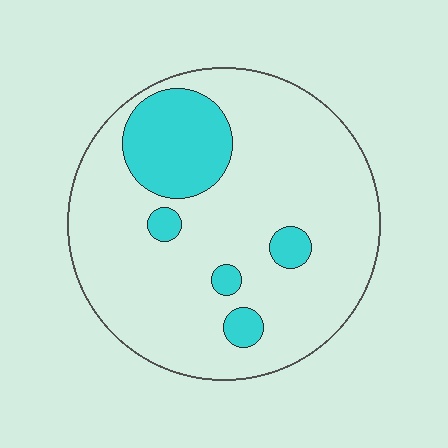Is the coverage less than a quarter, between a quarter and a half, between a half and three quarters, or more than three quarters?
Less than a quarter.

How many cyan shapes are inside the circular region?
5.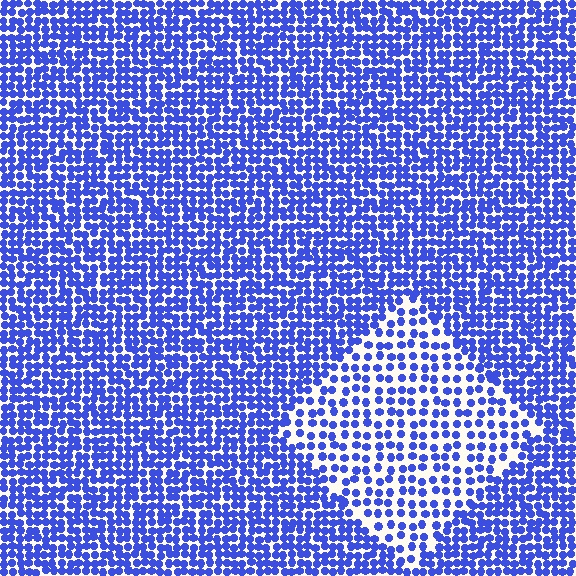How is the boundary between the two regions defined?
The boundary is defined by a change in element density (approximately 1.9x ratio). All elements are the same color, size, and shape.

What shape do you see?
I see a diamond.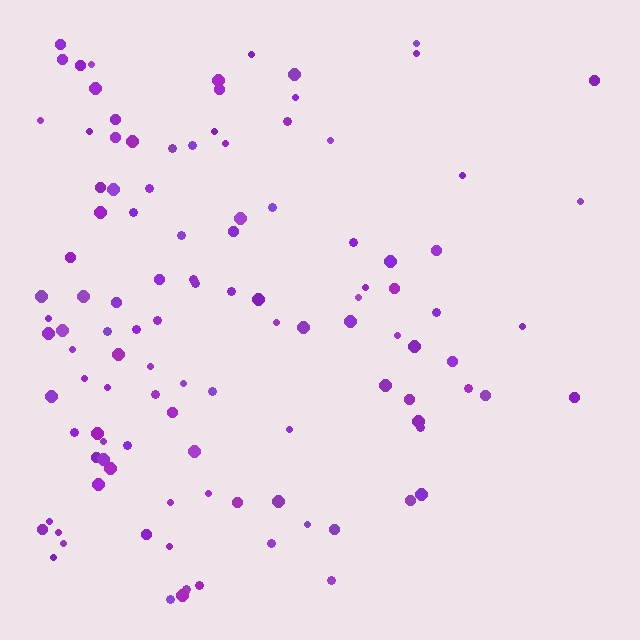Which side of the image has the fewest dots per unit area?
The right.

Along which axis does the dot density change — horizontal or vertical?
Horizontal.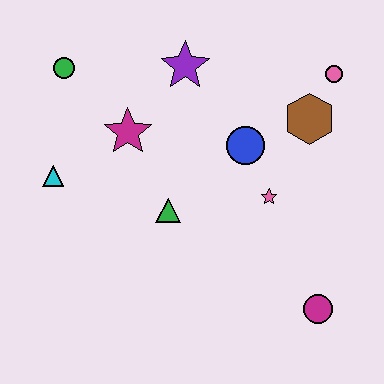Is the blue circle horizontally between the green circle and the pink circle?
Yes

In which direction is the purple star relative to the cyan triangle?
The purple star is to the right of the cyan triangle.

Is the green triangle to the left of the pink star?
Yes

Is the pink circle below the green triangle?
No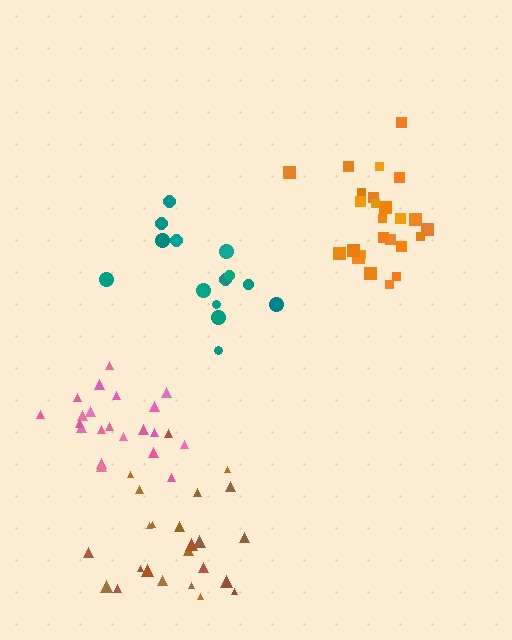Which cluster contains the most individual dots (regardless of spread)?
Orange (25).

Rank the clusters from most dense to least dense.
pink, orange, teal, brown.